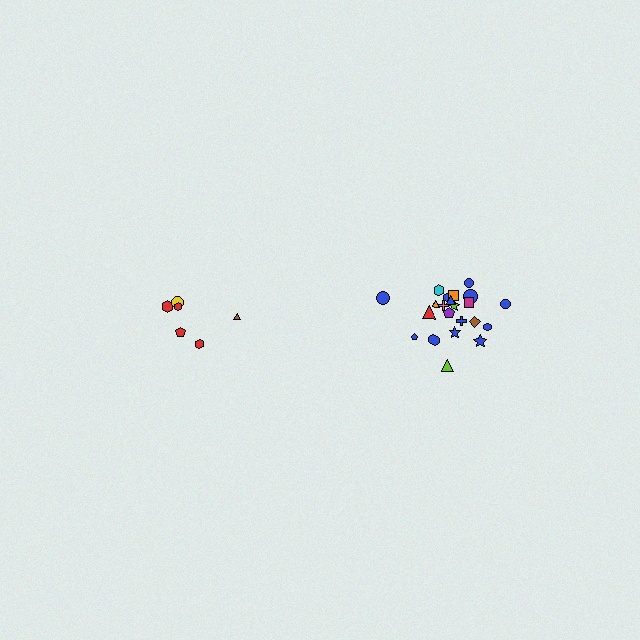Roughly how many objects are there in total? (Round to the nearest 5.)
Roughly 30 objects in total.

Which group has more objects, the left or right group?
The right group.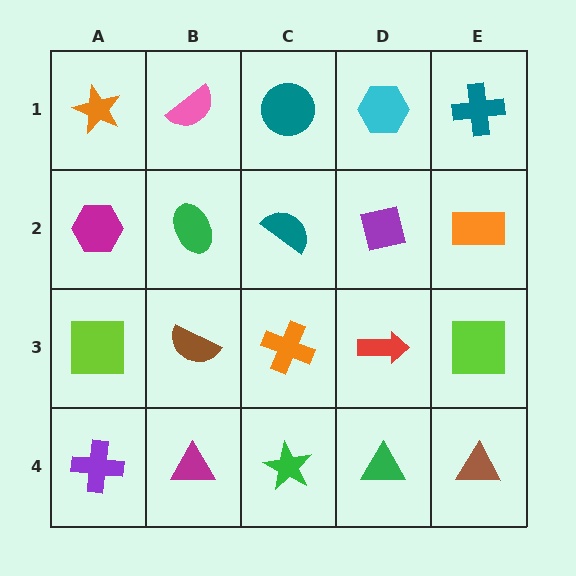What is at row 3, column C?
An orange cross.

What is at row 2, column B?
A green ellipse.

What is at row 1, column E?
A teal cross.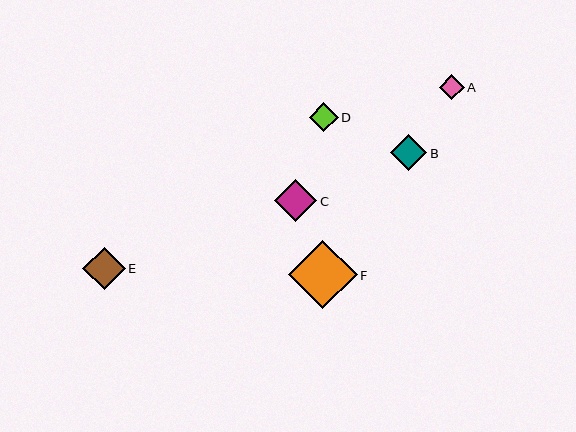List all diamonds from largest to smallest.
From largest to smallest: F, E, C, B, D, A.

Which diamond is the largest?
Diamond F is the largest with a size of approximately 68 pixels.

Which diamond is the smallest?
Diamond A is the smallest with a size of approximately 25 pixels.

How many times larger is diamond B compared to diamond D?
Diamond B is approximately 1.2 times the size of diamond D.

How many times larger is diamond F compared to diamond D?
Diamond F is approximately 2.4 times the size of diamond D.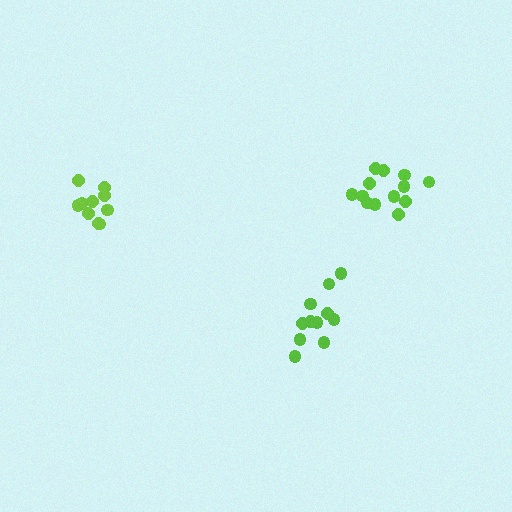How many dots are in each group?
Group 1: 11 dots, Group 2: 10 dots, Group 3: 13 dots (34 total).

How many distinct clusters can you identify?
There are 3 distinct clusters.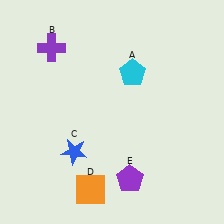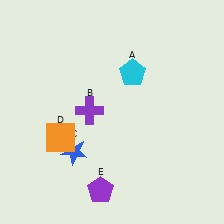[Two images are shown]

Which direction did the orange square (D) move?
The orange square (D) moved up.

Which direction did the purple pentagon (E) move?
The purple pentagon (E) moved left.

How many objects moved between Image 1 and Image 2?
3 objects moved between the two images.